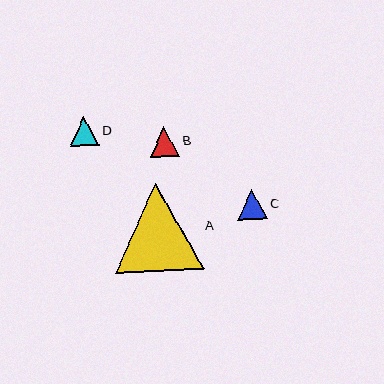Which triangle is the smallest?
Triangle D is the smallest with a size of approximately 29 pixels.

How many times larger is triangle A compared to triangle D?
Triangle A is approximately 3.0 times the size of triangle D.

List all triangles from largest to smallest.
From largest to smallest: A, C, B, D.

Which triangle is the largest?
Triangle A is the largest with a size of approximately 89 pixels.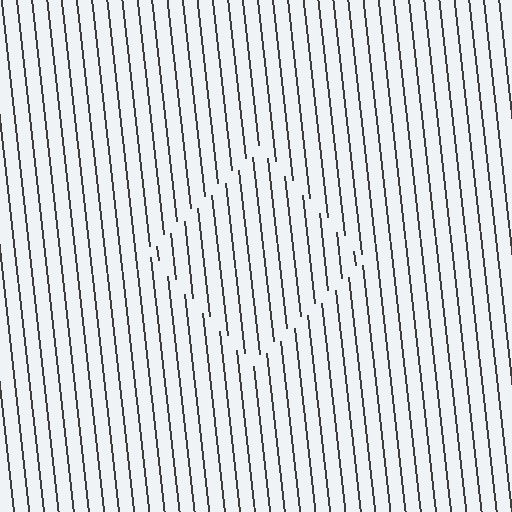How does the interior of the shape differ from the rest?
The interior of the shape contains the same grating, shifted by half a period — the contour is defined by the phase discontinuity where line-ends from the inner and outer gratings abut.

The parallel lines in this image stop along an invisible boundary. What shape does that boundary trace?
An illusory square. The interior of the shape contains the same grating, shifted by half a period — the contour is defined by the phase discontinuity where line-ends from the inner and outer gratings abut.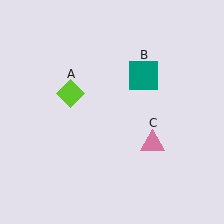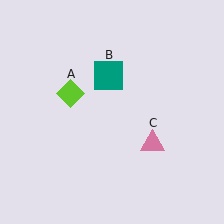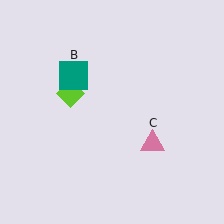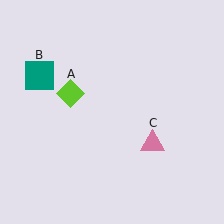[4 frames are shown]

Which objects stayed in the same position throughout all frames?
Lime diamond (object A) and pink triangle (object C) remained stationary.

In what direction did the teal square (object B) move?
The teal square (object B) moved left.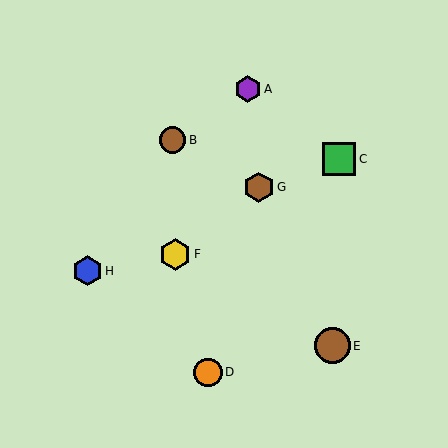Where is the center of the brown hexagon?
The center of the brown hexagon is at (259, 187).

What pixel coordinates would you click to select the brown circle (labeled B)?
Click at (173, 140) to select the brown circle B.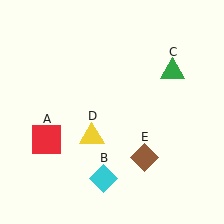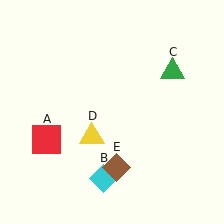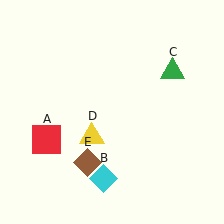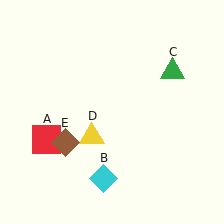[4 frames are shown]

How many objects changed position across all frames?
1 object changed position: brown diamond (object E).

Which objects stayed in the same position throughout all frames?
Red square (object A) and cyan diamond (object B) and green triangle (object C) and yellow triangle (object D) remained stationary.